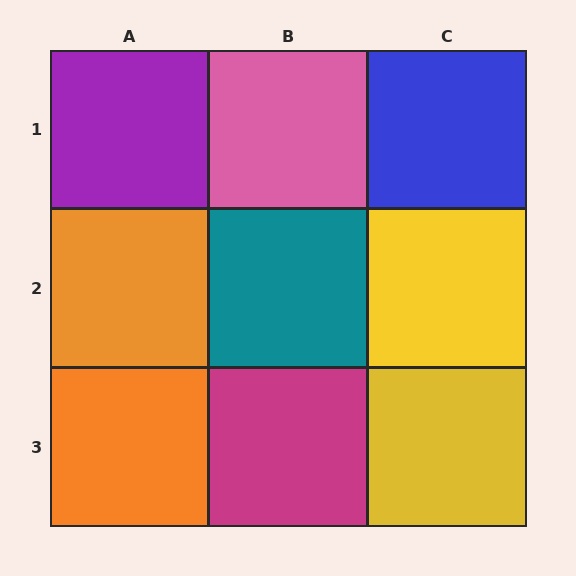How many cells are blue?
1 cell is blue.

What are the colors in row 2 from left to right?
Orange, teal, yellow.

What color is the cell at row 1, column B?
Pink.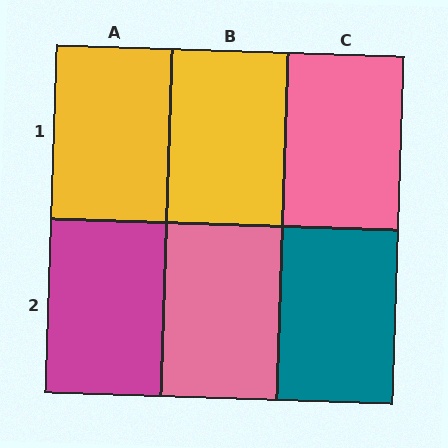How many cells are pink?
2 cells are pink.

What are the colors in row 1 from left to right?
Yellow, yellow, pink.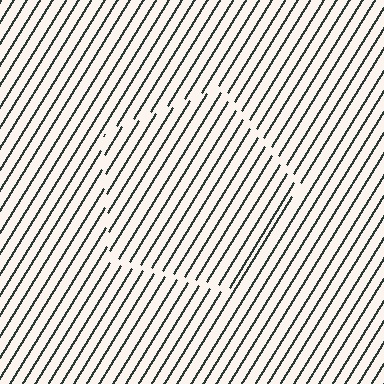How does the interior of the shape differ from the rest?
The interior of the shape contains the same grating, shifted by half a period — the contour is defined by the phase discontinuity where line-ends from the inner and outer gratings abut.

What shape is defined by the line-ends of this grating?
An illusory pentagon. The interior of the shape contains the same grating, shifted by half a period — the contour is defined by the phase discontinuity where line-ends from the inner and outer gratings abut.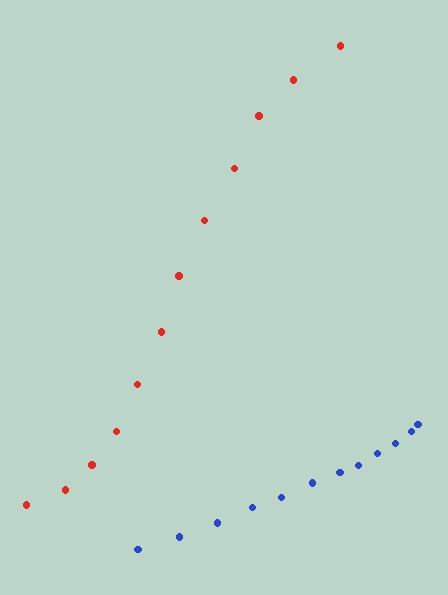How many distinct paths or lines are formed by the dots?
There are 2 distinct paths.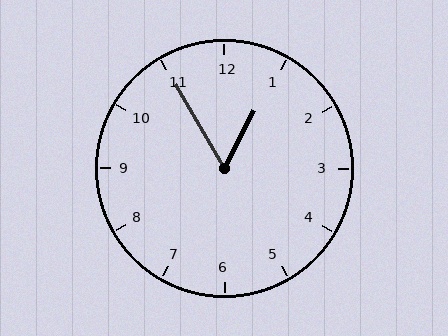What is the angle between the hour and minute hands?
Approximately 58 degrees.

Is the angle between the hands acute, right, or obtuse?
It is acute.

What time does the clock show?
12:55.